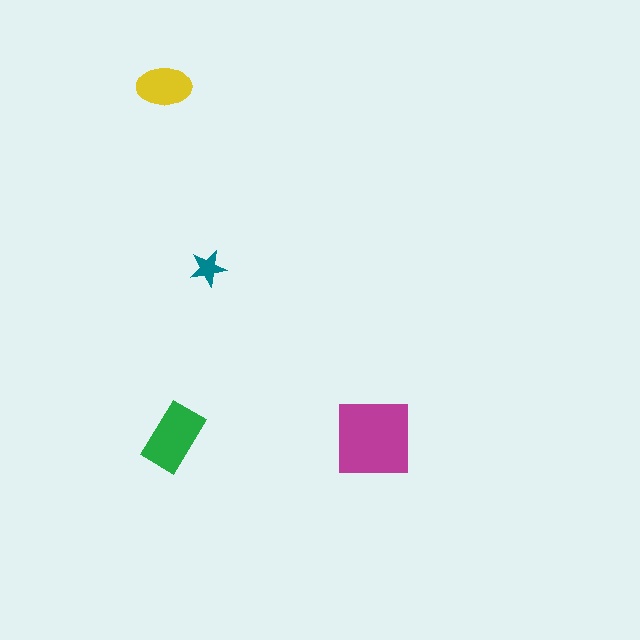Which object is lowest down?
The magenta square is bottommost.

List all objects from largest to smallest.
The magenta square, the green rectangle, the yellow ellipse, the teal star.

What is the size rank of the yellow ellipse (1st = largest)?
3rd.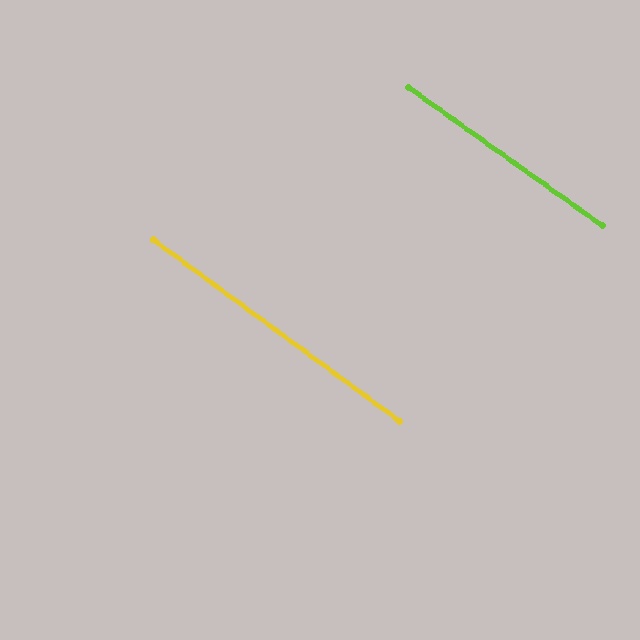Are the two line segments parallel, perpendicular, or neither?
Parallel — their directions differ by only 1.1°.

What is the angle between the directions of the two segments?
Approximately 1 degree.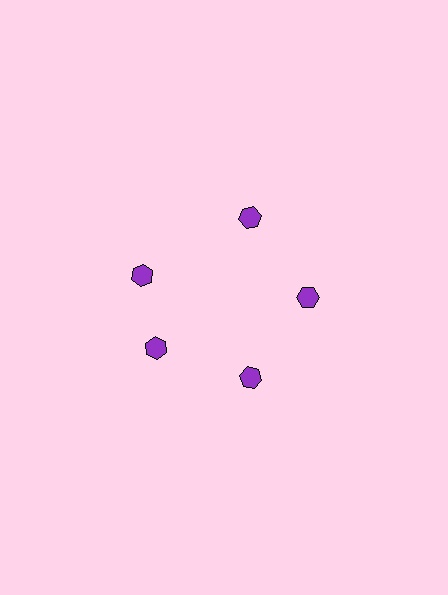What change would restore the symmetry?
The symmetry would be restored by rotating it back into even spacing with its neighbors so that all 5 hexagons sit at equal angles and equal distance from the center.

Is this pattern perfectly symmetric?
No. The 5 purple hexagons are arranged in a ring, but one element near the 10 o'clock position is rotated out of alignment along the ring, breaking the 5-fold rotational symmetry.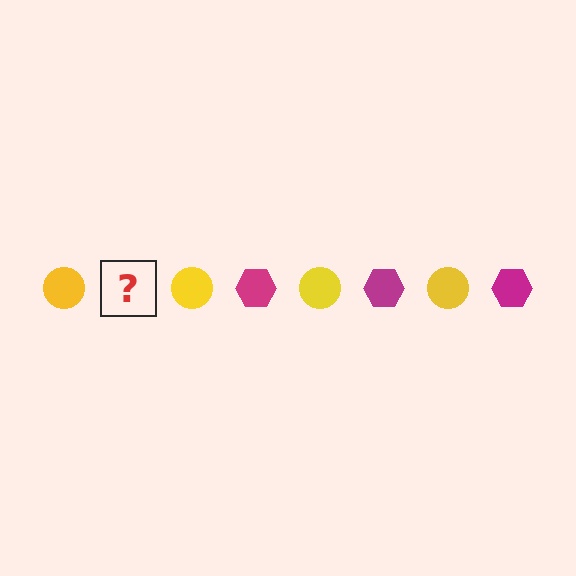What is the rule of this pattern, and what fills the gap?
The rule is that the pattern alternates between yellow circle and magenta hexagon. The gap should be filled with a magenta hexagon.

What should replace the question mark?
The question mark should be replaced with a magenta hexagon.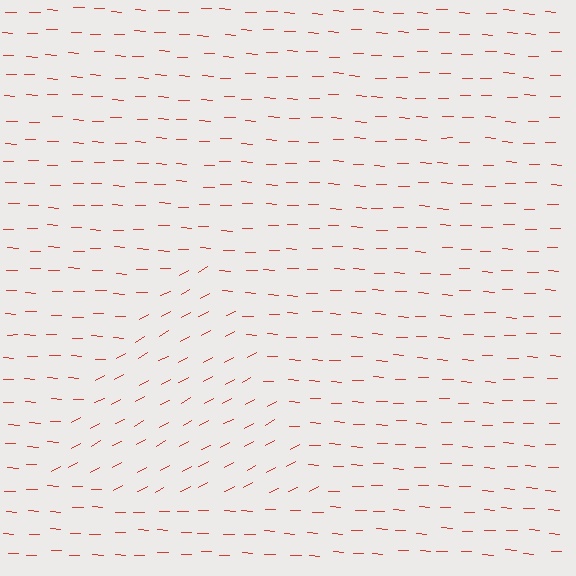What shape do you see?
I see a triangle.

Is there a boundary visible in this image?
Yes, there is a texture boundary formed by a change in line orientation.